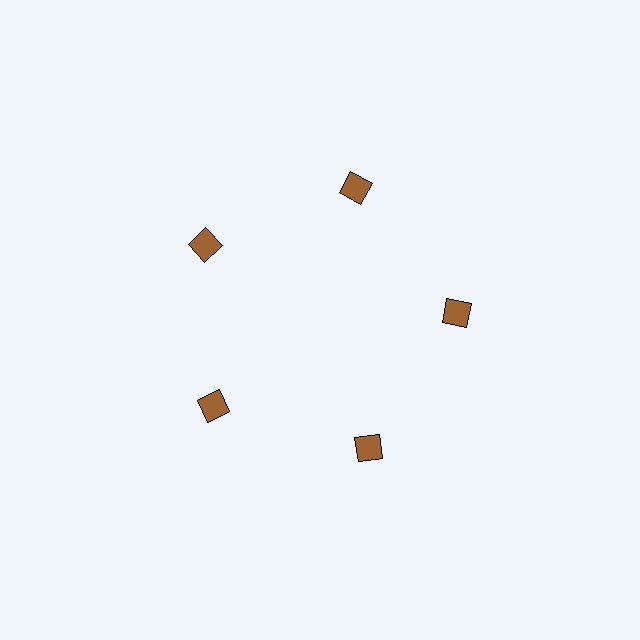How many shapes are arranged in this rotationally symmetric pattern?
There are 5 shapes, arranged in 5 groups of 1.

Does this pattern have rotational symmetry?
Yes, this pattern has 5-fold rotational symmetry. It looks the same after rotating 72 degrees around the center.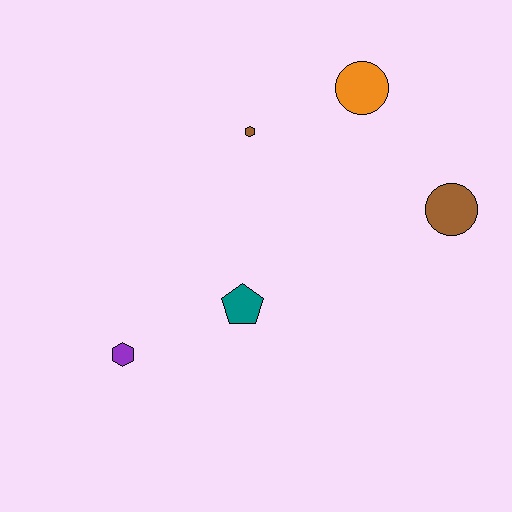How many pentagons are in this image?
There is 1 pentagon.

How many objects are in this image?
There are 5 objects.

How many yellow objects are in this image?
There are no yellow objects.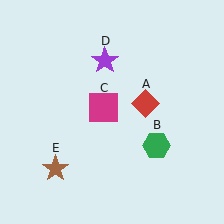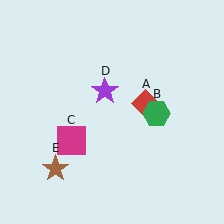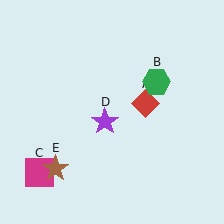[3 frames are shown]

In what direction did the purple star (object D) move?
The purple star (object D) moved down.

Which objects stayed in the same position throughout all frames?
Red diamond (object A) and brown star (object E) remained stationary.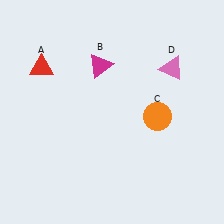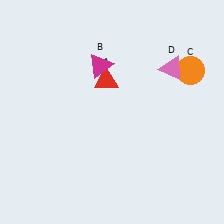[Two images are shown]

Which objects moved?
The objects that moved are: the red triangle (A), the orange circle (C).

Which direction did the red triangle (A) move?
The red triangle (A) moved right.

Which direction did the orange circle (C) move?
The orange circle (C) moved up.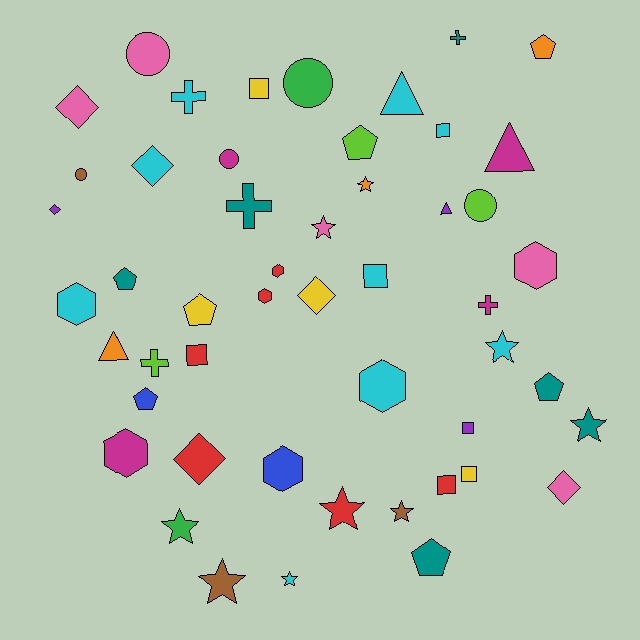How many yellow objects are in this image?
There are 4 yellow objects.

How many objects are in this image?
There are 50 objects.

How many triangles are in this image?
There are 4 triangles.